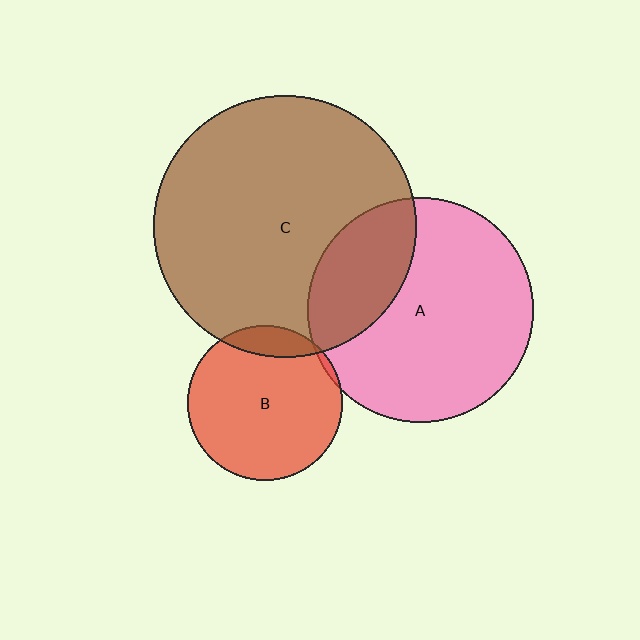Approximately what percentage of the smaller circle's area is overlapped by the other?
Approximately 10%.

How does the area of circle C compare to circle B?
Approximately 2.8 times.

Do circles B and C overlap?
Yes.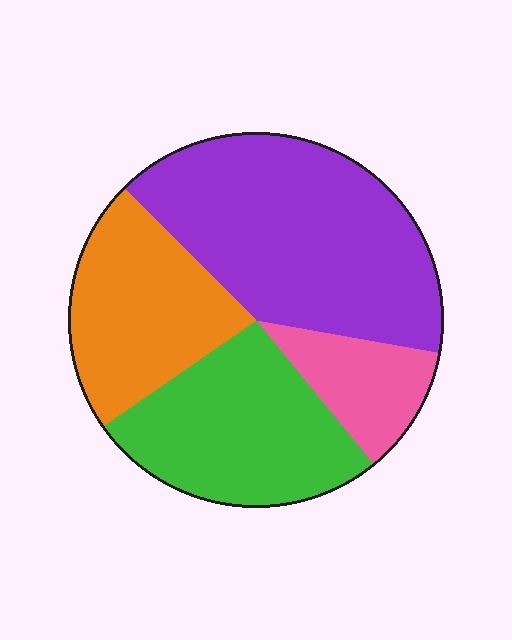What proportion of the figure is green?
Green takes up about one quarter (1/4) of the figure.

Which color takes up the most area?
Purple, at roughly 40%.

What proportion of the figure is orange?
Orange takes up about one fifth (1/5) of the figure.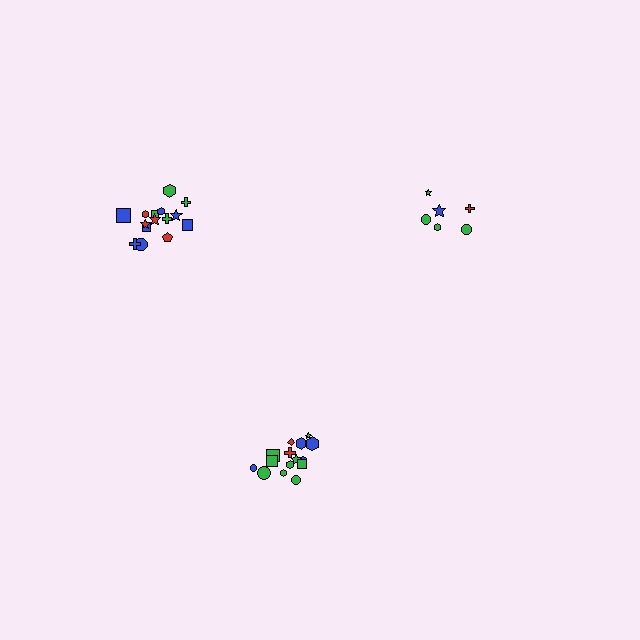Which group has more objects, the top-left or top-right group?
The top-left group.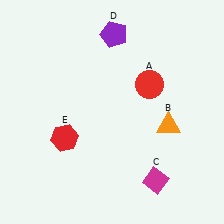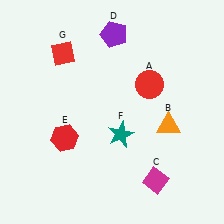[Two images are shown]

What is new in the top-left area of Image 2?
A red diamond (G) was added in the top-left area of Image 2.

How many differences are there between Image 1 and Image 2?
There are 2 differences between the two images.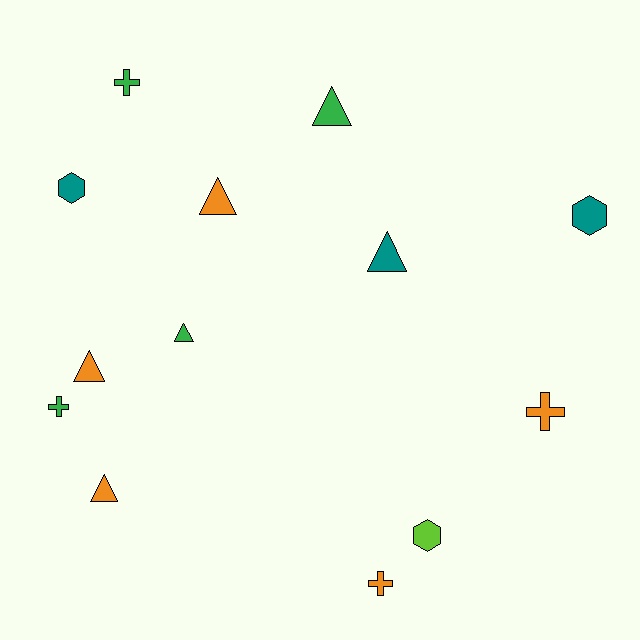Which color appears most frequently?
Orange, with 5 objects.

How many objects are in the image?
There are 13 objects.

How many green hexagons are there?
There are no green hexagons.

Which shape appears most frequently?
Triangle, with 6 objects.